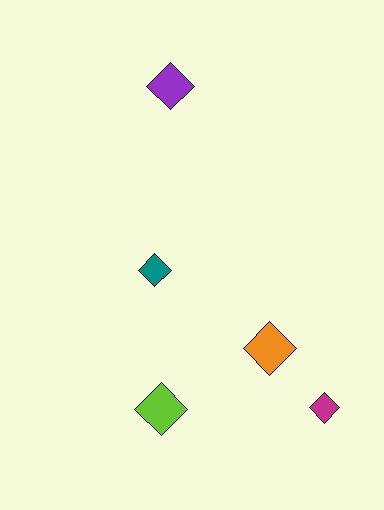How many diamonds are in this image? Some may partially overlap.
There are 5 diamonds.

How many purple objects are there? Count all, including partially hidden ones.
There is 1 purple object.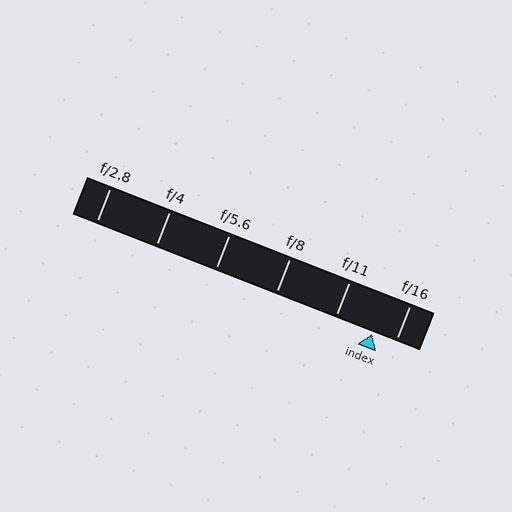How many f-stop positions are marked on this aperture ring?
There are 6 f-stop positions marked.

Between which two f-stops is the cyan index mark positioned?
The index mark is between f/11 and f/16.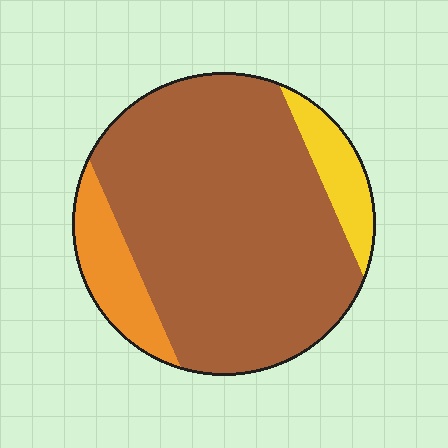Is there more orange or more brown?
Brown.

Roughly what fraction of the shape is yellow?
Yellow takes up about one tenth (1/10) of the shape.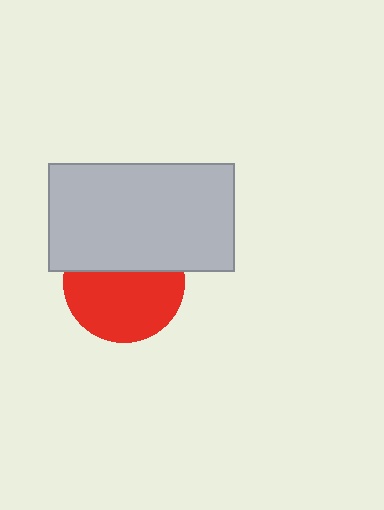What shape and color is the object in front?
The object in front is a light gray rectangle.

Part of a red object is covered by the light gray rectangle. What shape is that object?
It is a circle.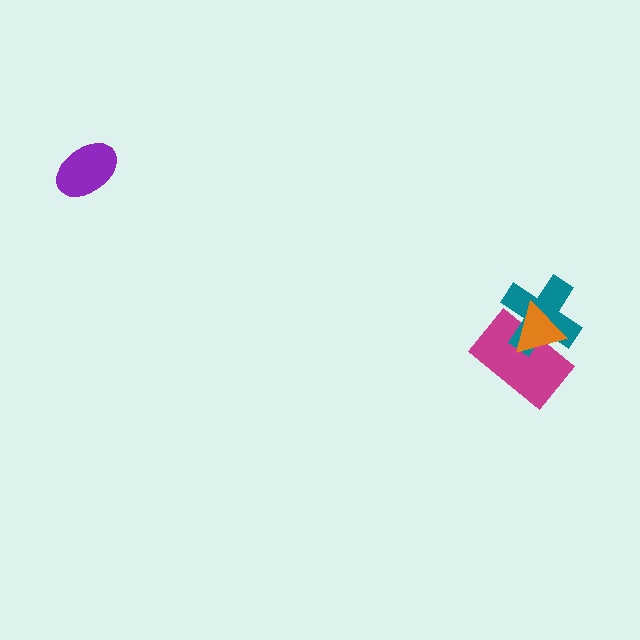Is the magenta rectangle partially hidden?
Yes, it is partially covered by another shape.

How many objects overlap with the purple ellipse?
0 objects overlap with the purple ellipse.